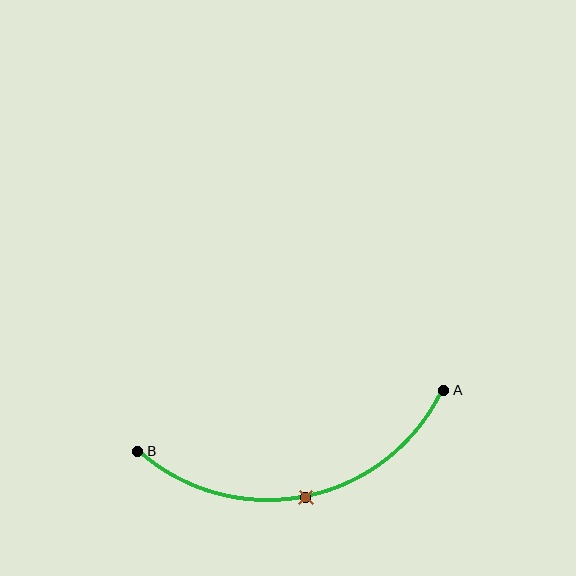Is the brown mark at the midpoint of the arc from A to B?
Yes. The brown mark lies on the arc at equal arc-length from both A and B — it is the arc midpoint.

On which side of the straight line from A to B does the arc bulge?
The arc bulges below the straight line connecting A and B.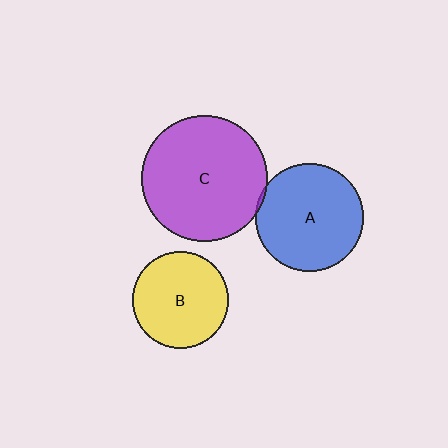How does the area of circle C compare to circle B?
Approximately 1.7 times.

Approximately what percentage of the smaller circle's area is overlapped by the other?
Approximately 5%.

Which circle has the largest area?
Circle C (purple).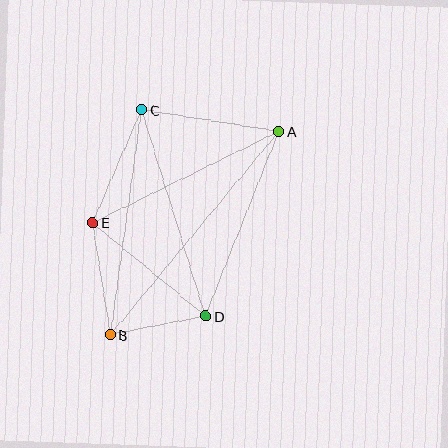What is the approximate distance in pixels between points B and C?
The distance between B and C is approximately 227 pixels.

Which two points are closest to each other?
Points B and D are closest to each other.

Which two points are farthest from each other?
Points A and B are farthest from each other.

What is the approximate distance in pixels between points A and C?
The distance between A and C is approximately 139 pixels.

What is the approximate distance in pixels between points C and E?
The distance between C and E is approximately 123 pixels.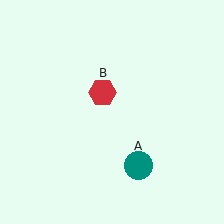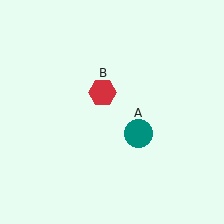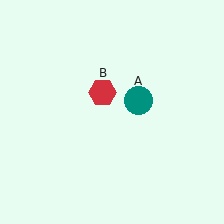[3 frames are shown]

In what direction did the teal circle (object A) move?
The teal circle (object A) moved up.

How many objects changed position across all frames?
1 object changed position: teal circle (object A).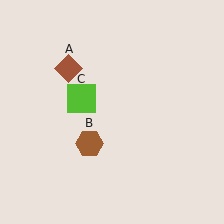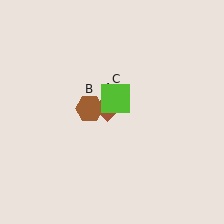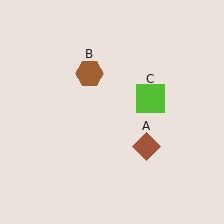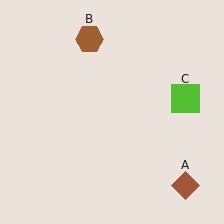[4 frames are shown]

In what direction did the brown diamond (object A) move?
The brown diamond (object A) moved down and to the right.